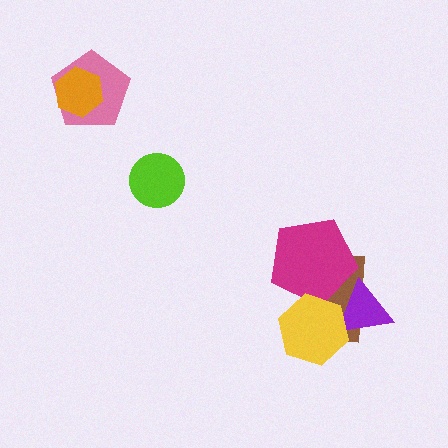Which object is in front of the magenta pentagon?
The yellow hexagon is in front of the magenta pentagon.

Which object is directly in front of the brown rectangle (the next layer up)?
The purple triangle is directly in front of the brown rectangle.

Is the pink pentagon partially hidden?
Yes, it is partially covered by another shape.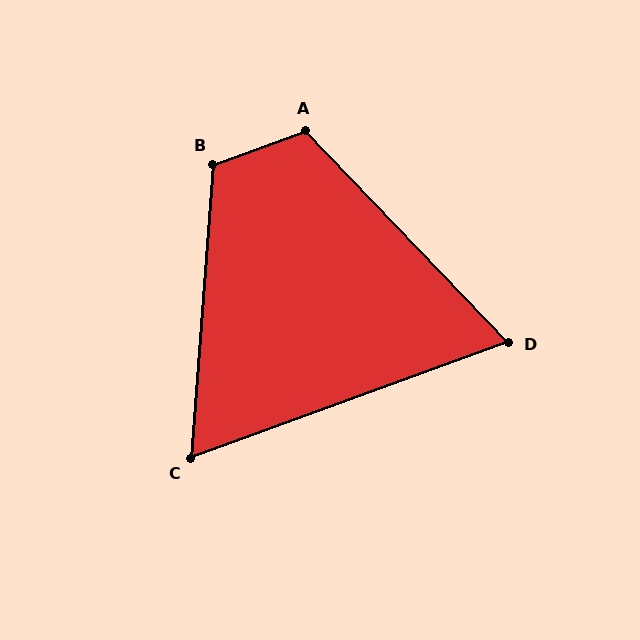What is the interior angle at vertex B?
Approximately 114 degrees (obtuse).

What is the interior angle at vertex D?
Approximately 66 degrees (acute).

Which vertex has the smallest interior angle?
C, at approximately 66 degrees.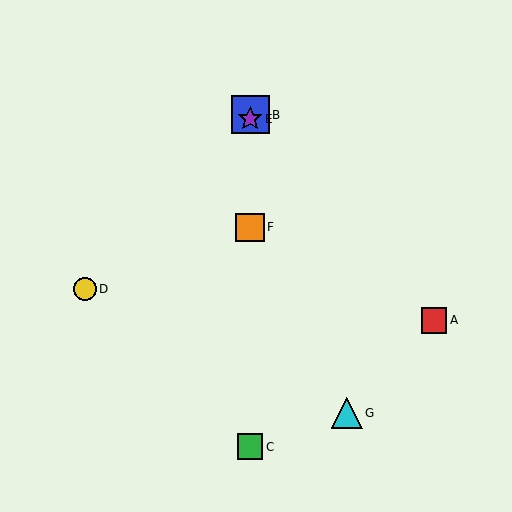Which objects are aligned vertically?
Objects B, C, E, F are aligned vertically.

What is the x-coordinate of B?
Object B is at x≈250.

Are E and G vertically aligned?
No, E is at x≈250 and G is at x≈347.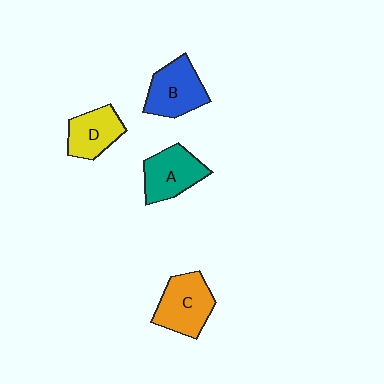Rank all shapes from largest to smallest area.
From largest to smallest: C (orange), B (blue), A (teal), D (yellow).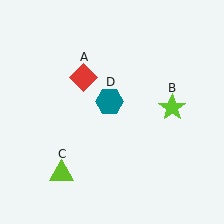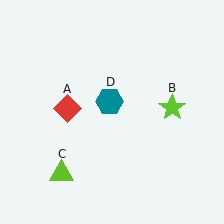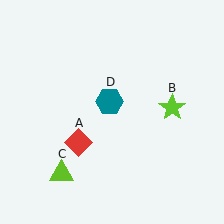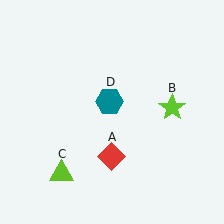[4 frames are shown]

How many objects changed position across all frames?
1 object changed position: red diamond (object A).